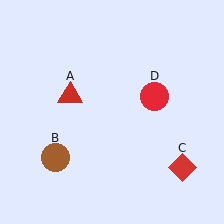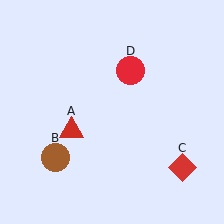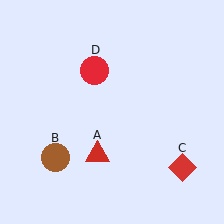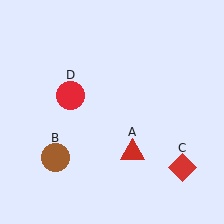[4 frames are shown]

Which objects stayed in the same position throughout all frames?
Brown circle (object B) and red diamond (object C) remained stationary.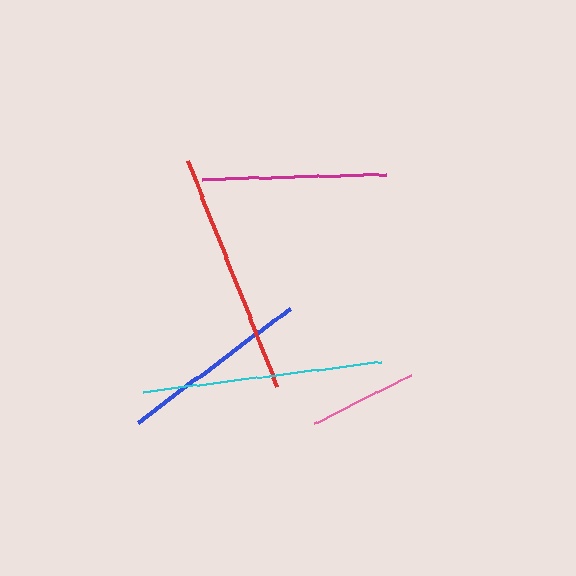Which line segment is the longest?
The red line is the longest at approximately 243 pixels.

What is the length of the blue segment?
The blue segment is approximately 190 pixels long.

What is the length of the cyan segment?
The cyan segment is approximately 239 pixels long.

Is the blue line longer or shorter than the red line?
The red line is longer than the blue line.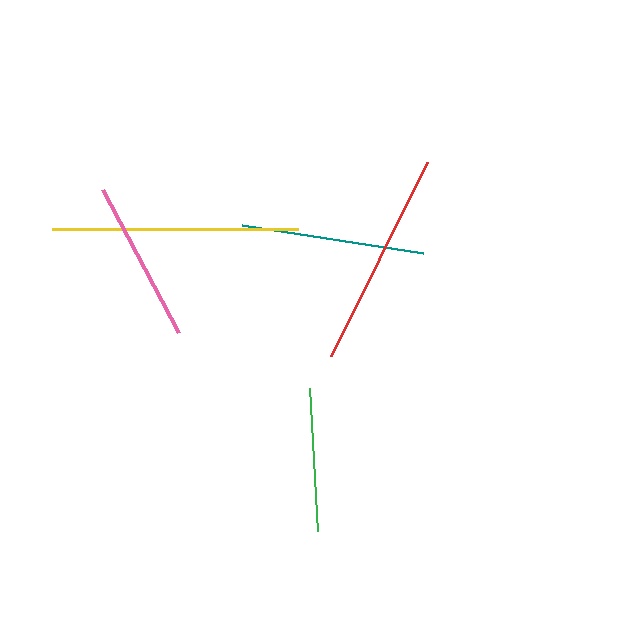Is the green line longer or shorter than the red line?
The red line is longer than the green line.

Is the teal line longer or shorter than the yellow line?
The yellow line is longer than the teal line.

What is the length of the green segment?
The green segment is approximately 143 pixels long.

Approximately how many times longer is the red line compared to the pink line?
The red line is approximately 1.3 times the length of the pink line.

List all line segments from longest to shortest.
From longest to shortest: yellow, red, teal, pink, green.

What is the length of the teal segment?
The teal segment is approximately 182 pixels long.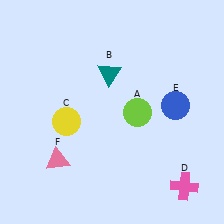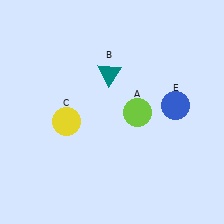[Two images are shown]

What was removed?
The pink triangle (F), the pink cross (D) were removed in Image 2.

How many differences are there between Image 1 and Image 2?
There are 2 differences between the two images.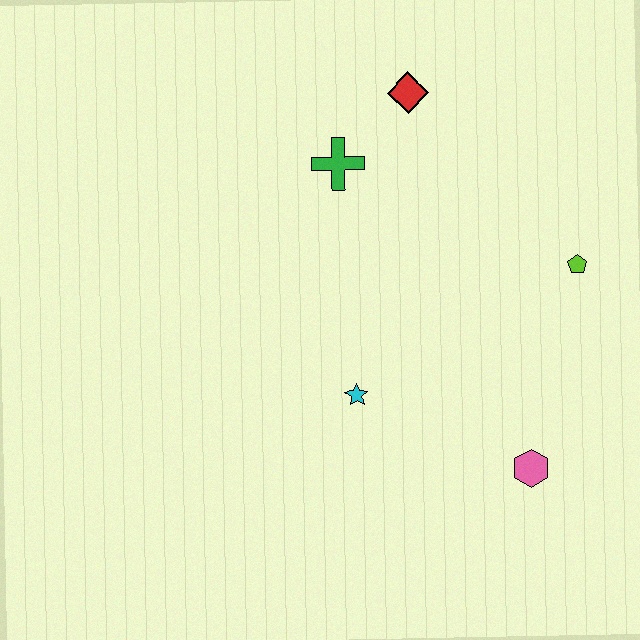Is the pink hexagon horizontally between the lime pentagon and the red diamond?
Yes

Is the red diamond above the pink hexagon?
Yes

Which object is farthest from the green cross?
The pink hexagon is farthest from the green cross.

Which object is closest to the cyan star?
The pink hexagon is closest to the cyan star.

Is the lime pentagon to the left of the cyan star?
No